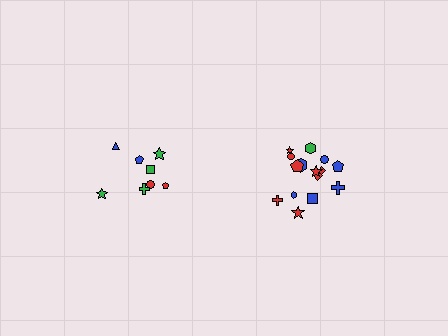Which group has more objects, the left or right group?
The right group.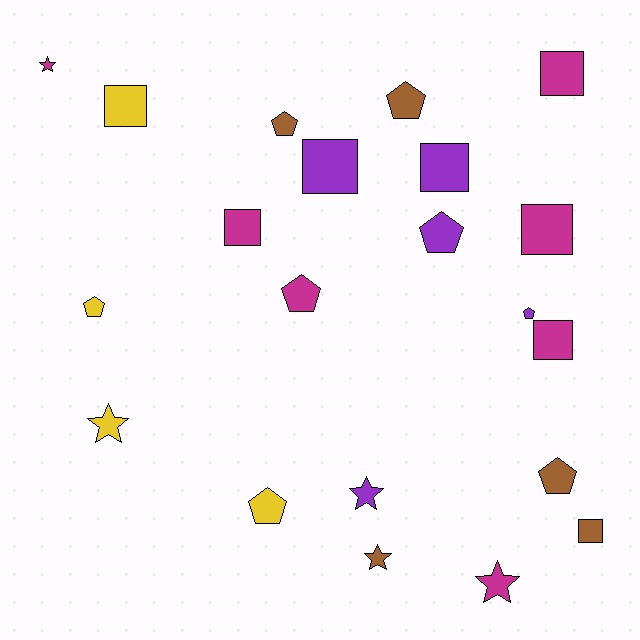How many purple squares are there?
There are 2 purple squares.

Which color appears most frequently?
Magenta, with 7 objects.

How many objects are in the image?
There are 21 objects.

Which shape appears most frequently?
Pentagon, with 8 objects.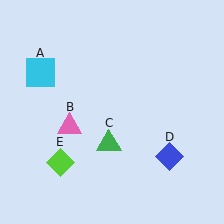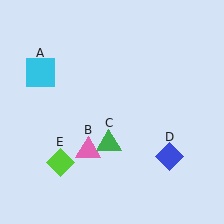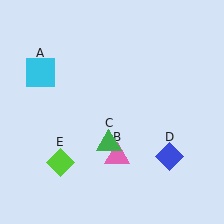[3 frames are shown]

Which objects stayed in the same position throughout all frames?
Cyan square (object A) and green triangle (object C) and blue diamond (object D) and lime diamond (object E) remained stationary.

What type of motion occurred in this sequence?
The pink triangle (object B) rotated counterclockwise around the center of the scene.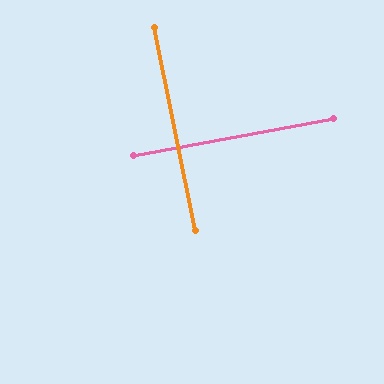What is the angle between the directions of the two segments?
Approximately 89 degrees.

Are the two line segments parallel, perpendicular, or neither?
Perpendicular — they meet at approximately 89°.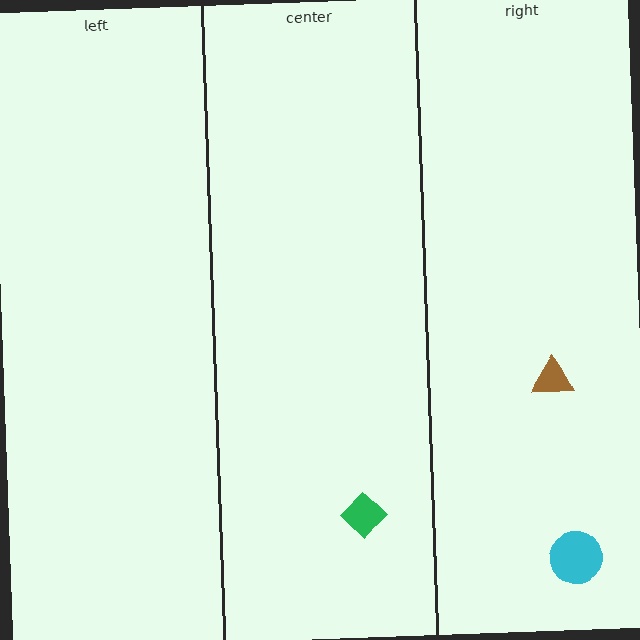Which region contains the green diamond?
The center region.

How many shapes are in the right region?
2.